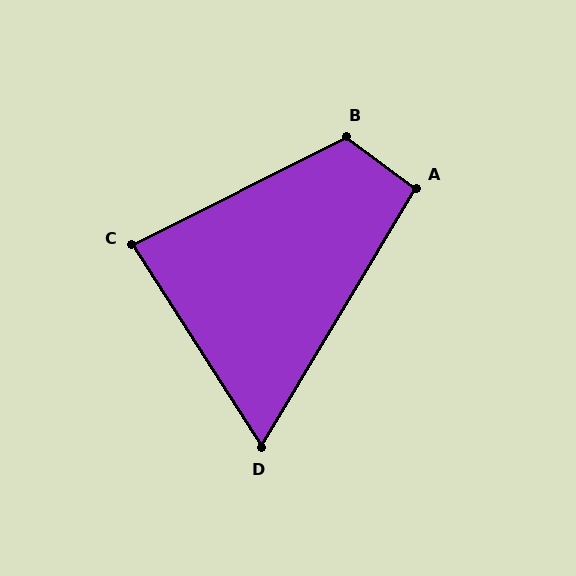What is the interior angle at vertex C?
Approximately 84 degrees (acute).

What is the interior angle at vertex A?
Approximately 96 degrees (obtuse).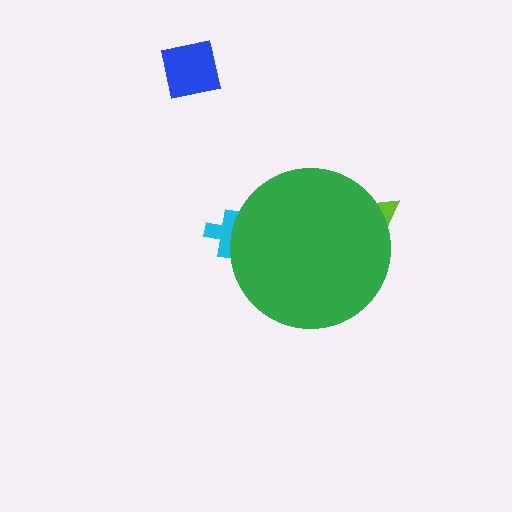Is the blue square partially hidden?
No, the blue square is fully visible.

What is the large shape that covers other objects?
A green circle.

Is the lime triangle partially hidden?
Yes, the lime triangle is partially hidden behind the green circle.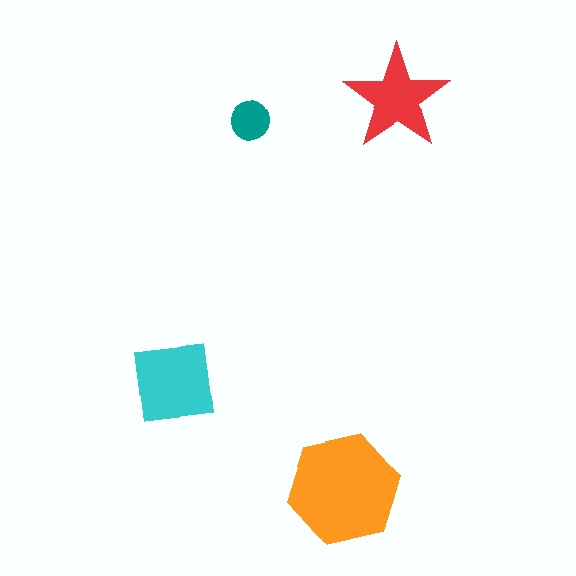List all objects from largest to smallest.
The orange hexagon, the cyan square, the red star, the teal circle.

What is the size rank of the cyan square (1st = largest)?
2nd.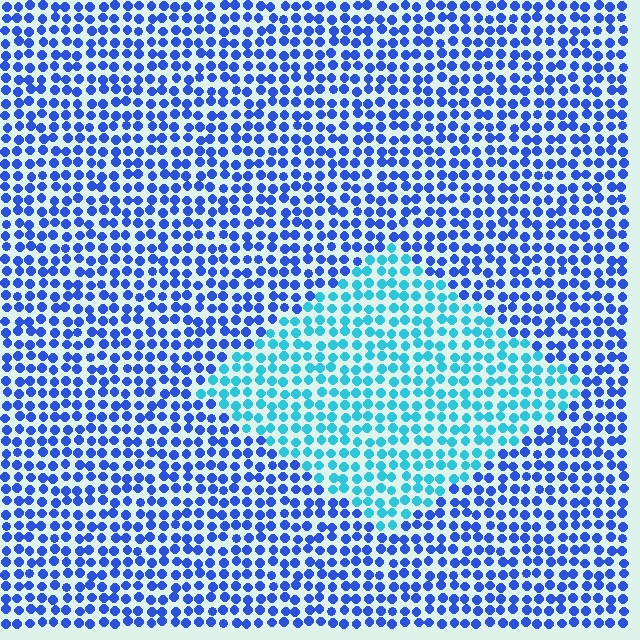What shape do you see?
I see a diamond.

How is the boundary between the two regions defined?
The boundary is defined purely by a slight shift in hue (about 40 degrees). Spacing, size, and orientation are identical on both sides.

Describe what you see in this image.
The image is filled with small blue elements in a uniform arrangement. A diamond-shaped region is visible where the elements are tinted to a slightly different hue, forming a subtle color boundary.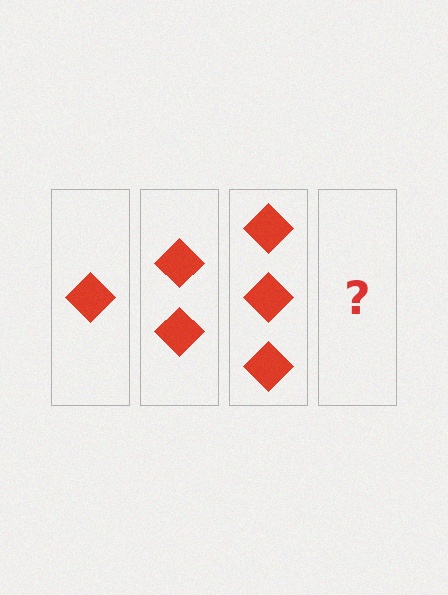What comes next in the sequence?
The next element should be 4 diamonds.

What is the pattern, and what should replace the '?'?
The pattern is that each step adds one more diamond. The '?' should be 4 diamonds.